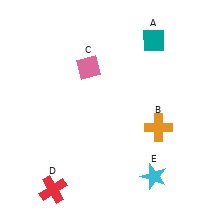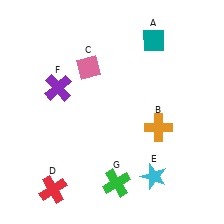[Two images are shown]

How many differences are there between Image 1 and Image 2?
There are 2 differences between the two images.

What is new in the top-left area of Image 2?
A purple cross (F) was added in the top-left area of Image 2.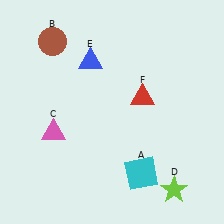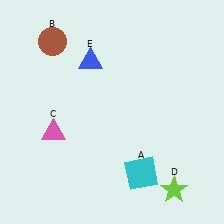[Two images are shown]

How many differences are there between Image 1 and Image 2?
There is 1 difference between the two images.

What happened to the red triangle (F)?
The red triangle (F) was removed in Image 2. It was in the top-right area of Image 1.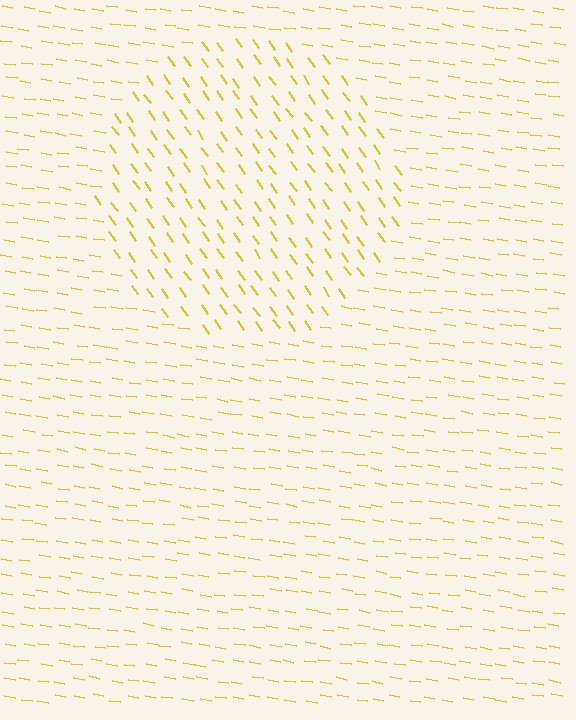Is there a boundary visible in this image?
Yes, there is a texture boundary formed by a change in line orientation.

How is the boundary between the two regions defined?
The boundary is defined purely by a change in line orientation (approximately 45 degrees difference). All lines are the same color and thickness.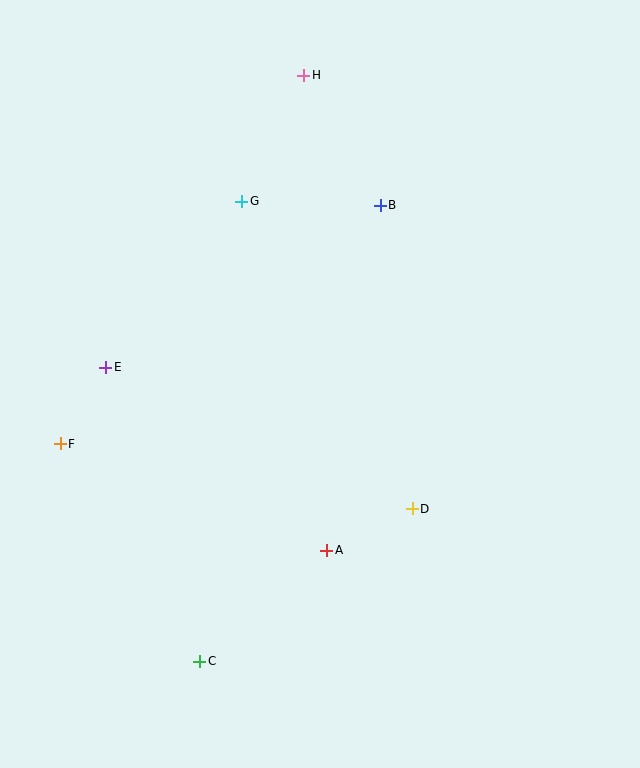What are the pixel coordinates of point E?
Point E is at (106, 367).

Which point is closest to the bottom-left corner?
Point C is closest to the bottom-left corner.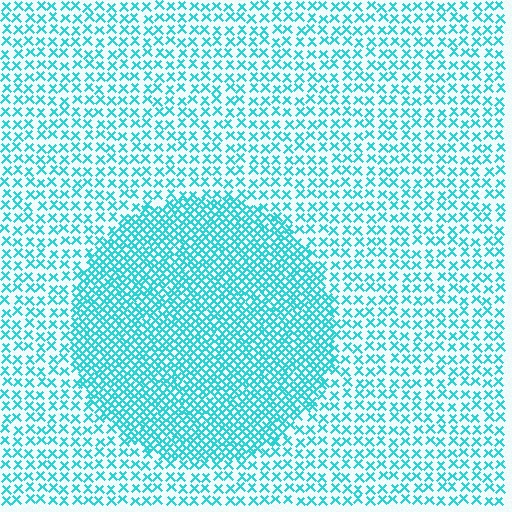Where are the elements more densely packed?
The elements are more densely packed inside the circle boundary.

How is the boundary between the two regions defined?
The boundary is defined by a change in element density (approximately 2.2x ratio). All elements are the same color, size, and shape.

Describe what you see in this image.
The image contains small cyan elements arranged at two different densities. A circle-shaped region is visible where the elements are more densely packed than the surrounding area.